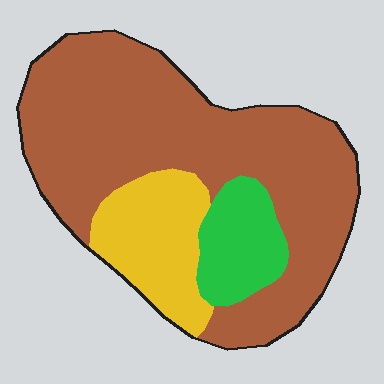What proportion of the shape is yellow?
Yellow covers around 20% of the shape.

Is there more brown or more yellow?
Brown.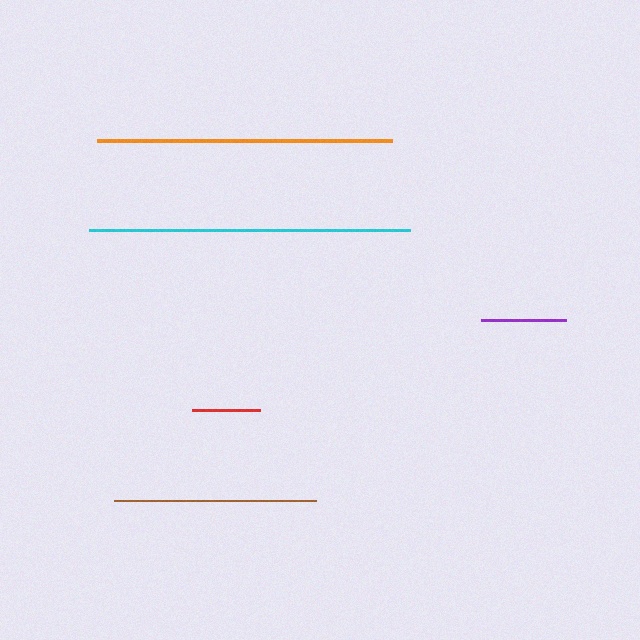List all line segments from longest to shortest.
From longest to shortest: cyan, orange, brown, purple, red.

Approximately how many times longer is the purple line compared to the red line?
The purple line is approximately 1.3 times the length of the red line.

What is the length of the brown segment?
The brown segment is approximately 202 pixels long.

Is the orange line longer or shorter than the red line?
The orange line is longer than the red line.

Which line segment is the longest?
The cyan line is the longest at approximately 321 pixels.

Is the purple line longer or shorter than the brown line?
The brown line is longer than the purple line.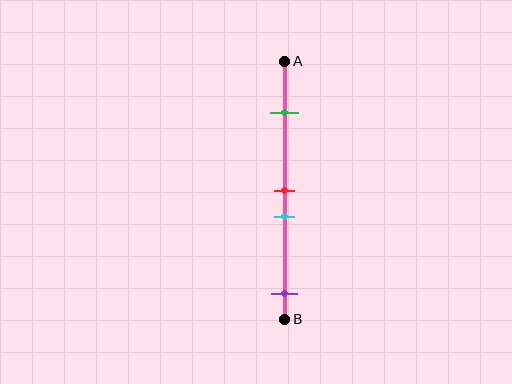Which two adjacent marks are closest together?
The red and cyan marks are the closest adjacent pair.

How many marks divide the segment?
There are 4 marks dividing the segment.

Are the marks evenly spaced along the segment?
No, the marks are not evenly spaced.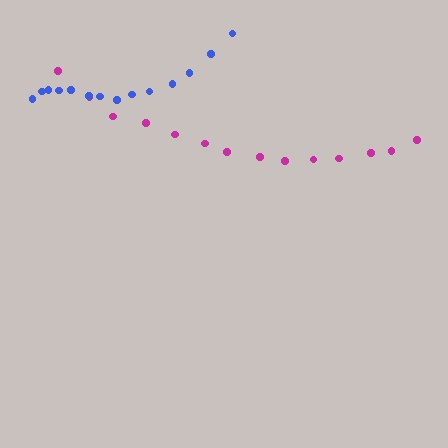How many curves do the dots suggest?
There are 2 distinct paths.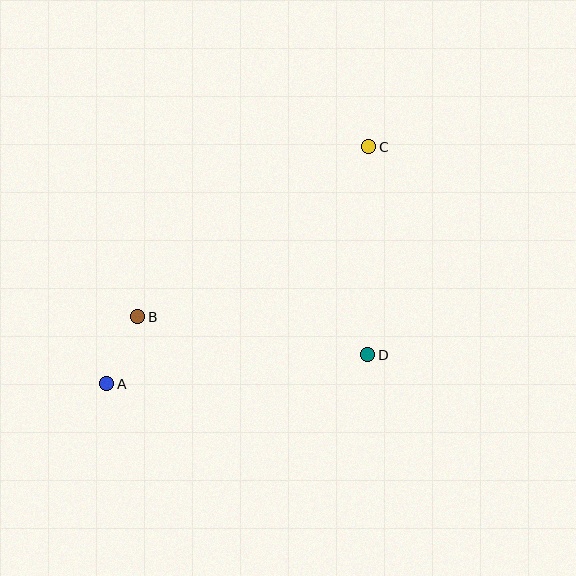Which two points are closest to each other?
Points A and B are closest to each other.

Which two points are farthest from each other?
Points A and C are farthest from each other.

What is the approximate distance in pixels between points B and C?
The distance between B and C is approximately 286 pixels.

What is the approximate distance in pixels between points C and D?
The distance between C and D is approximately 208 pixels.